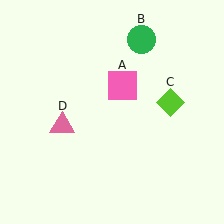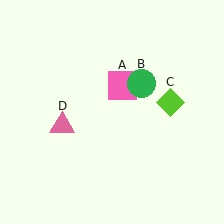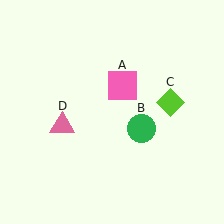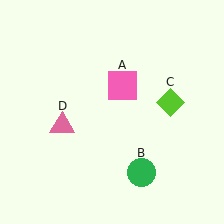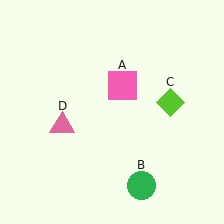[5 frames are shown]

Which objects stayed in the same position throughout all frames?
Pink square (object A) and lime diamond (object C) and pink triangle (object D) remained stationary.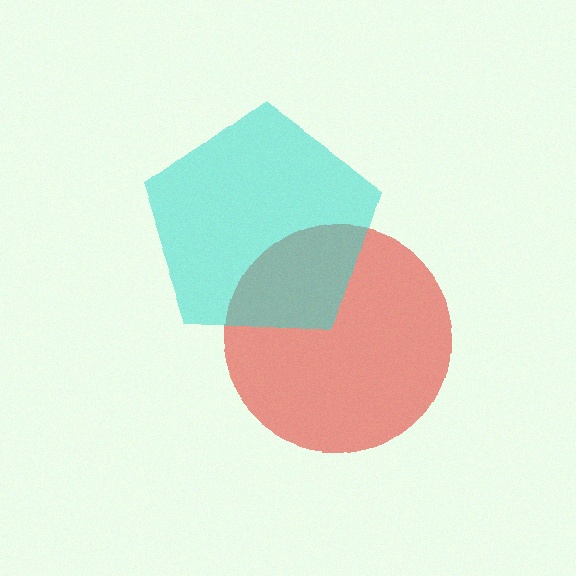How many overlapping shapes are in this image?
There are 2 overlapping shapes in the image.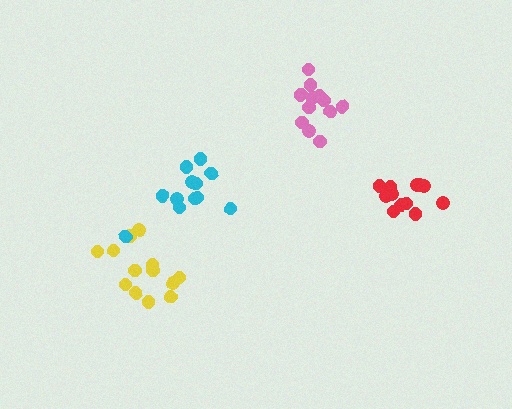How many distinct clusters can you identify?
There are 4 distinct clusters.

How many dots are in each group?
Group 1: 13 dots, Group 2: 13 dots, Group 3: 13 dots, Group 4: 12 dots (51 total).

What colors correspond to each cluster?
The clusters are colored: red, yellow, pink, cyan.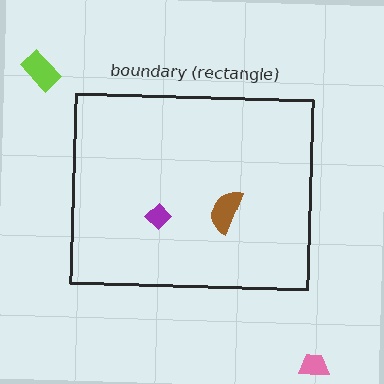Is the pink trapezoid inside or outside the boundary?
Outside.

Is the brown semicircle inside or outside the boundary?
Inside.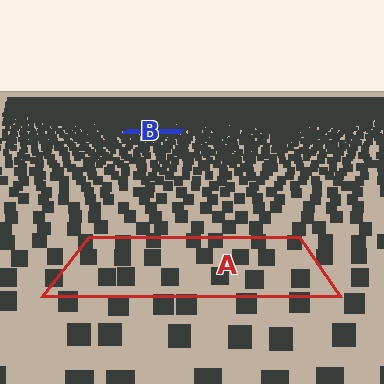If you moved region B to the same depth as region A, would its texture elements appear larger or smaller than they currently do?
They would appear larger. At a closer depth, the same texture elements are projected at a bigger on-screen size.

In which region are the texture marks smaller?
The texture marks are smaller in region B, because it is farther away.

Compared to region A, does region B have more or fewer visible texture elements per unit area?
Region B has more texture elements per unit area — they are packed more densely because it is farther away.